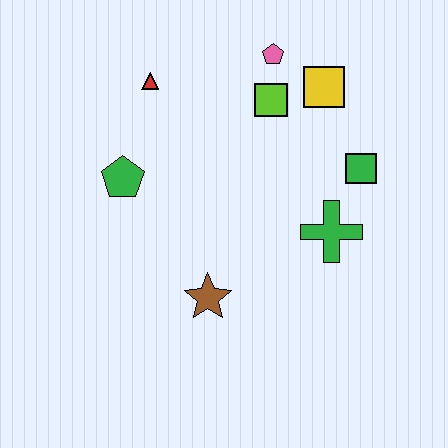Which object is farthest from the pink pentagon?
The brown star is farthest from the pink pentagon.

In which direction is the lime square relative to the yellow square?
The lime square is to the left of the yellow square.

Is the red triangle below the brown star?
No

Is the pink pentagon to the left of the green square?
Yes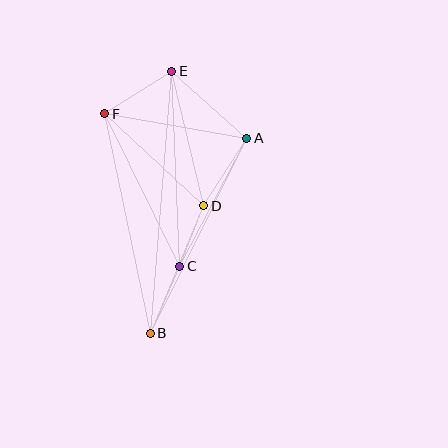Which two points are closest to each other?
Points C and D are closest to each other.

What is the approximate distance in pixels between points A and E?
The distance between A and E is approximately 100 pixels.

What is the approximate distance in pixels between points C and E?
The distance between C and E is approximately 195 pixels.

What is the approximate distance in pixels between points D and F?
The distance between D and F is approximately 135 pixels.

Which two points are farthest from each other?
Points B and E are farthest from each other.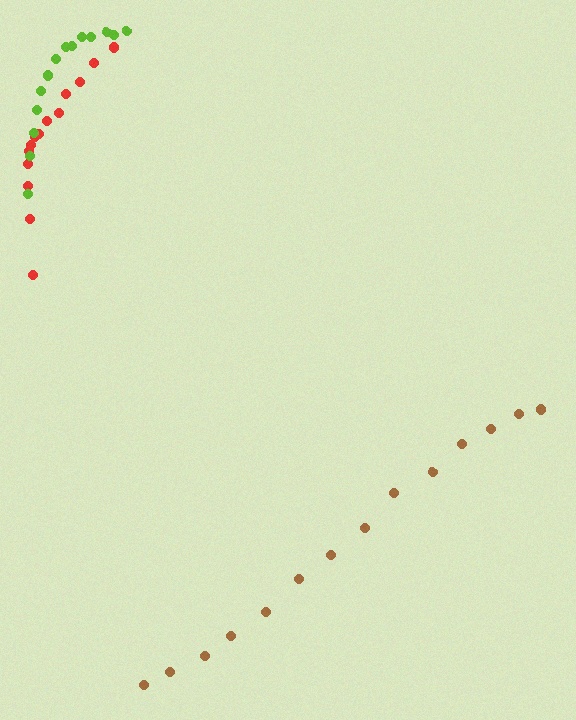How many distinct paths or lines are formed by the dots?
There are 3 distinct paths.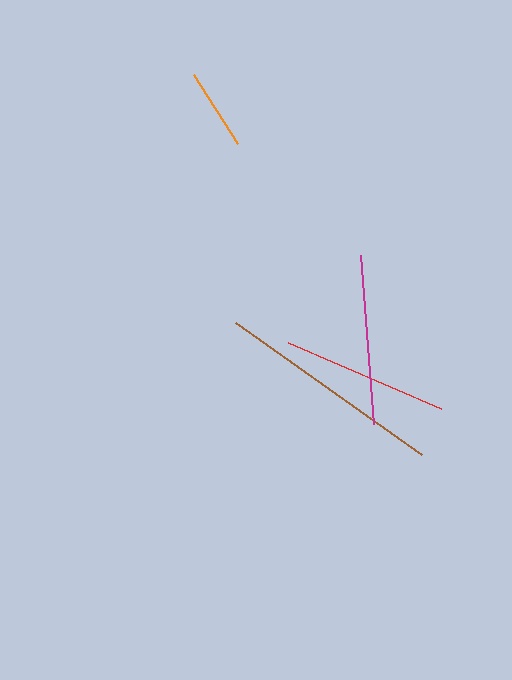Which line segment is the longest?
The brown line is the longest at approximately 228 pixels.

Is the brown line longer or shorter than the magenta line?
The brown line is longer than the magenta line.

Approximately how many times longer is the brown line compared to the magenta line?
The brown line is approximately 1.3 times the length of the magenta line.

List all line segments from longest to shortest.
From longest to shortest: brown, magenta, red, orange.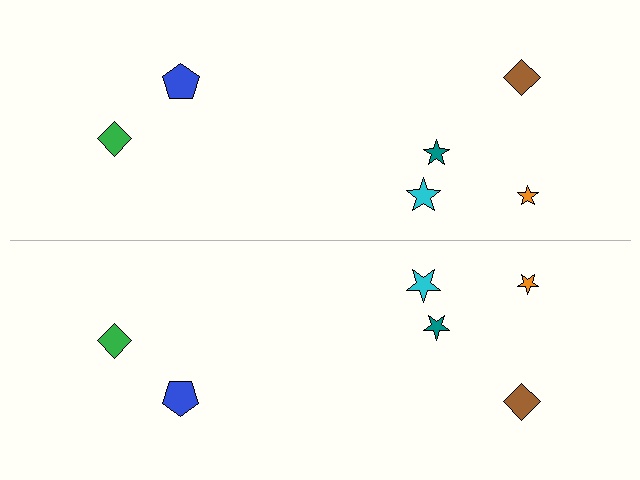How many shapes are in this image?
There are 12 shapes in this image.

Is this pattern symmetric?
Yes, this pattern has bilateral (reflection) symmetry.